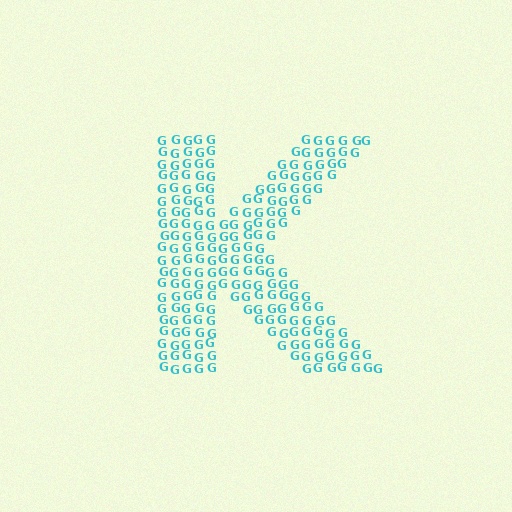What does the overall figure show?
The overall figure shows the letter K.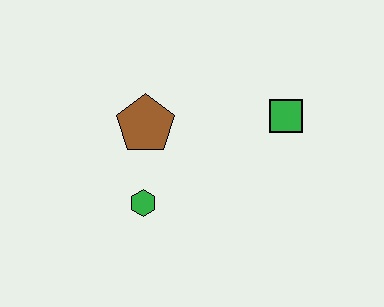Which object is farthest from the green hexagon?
The green square is farthest from the green hexagon.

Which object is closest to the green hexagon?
The brown pentagon is closest to the green hexagon.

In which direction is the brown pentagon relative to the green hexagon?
The brown pentagon is above the green hexagon.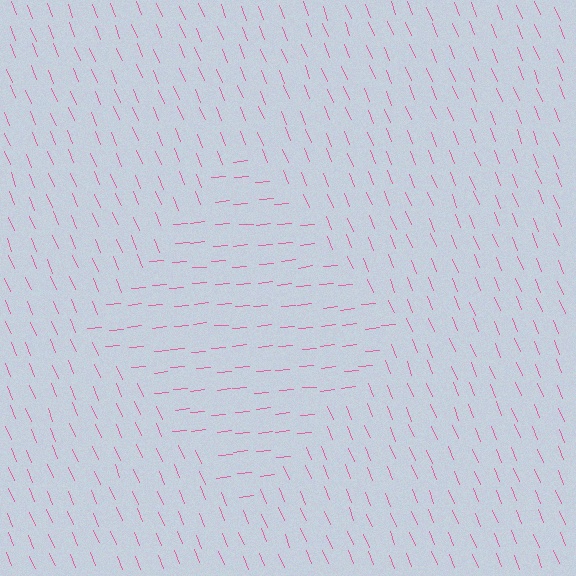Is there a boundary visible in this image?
Yes, there is a texture boundary formed by a change in line orientation.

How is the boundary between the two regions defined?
The boundary is defined purely by a change in line orientation (approximately 73 degrees difference). All lines are the same color and thickness.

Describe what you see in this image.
The image is filled with small pink line segments. A diamond region in the image has lines oriented differently from the surrounding lines, creating a visible texture boundary.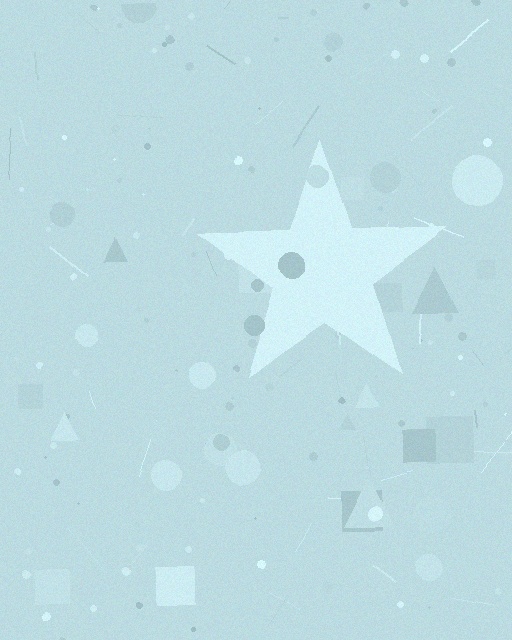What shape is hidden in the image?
A star is hidden in the image.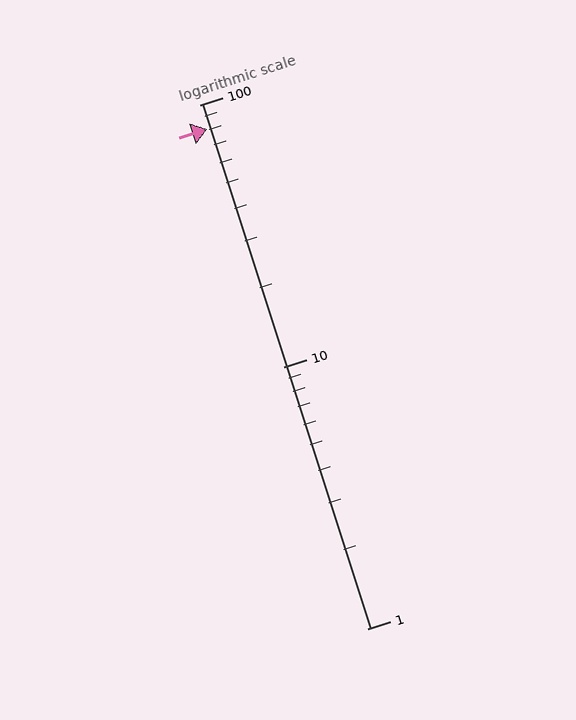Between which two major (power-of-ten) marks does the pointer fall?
The pointer is between 10 and 100.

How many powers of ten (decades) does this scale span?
The scale spans 2 decades, from 1 to 100.